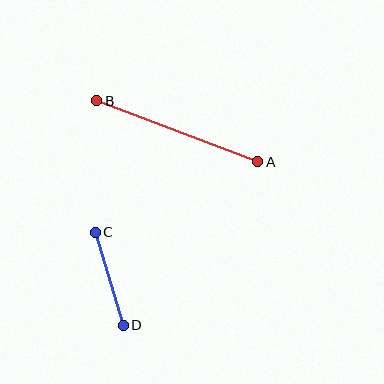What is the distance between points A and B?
The distance is approximately 172 pixels.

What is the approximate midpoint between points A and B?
The midpoint is at approximately (177, 131) pixels.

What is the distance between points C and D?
The distance is approximately 97 pixels.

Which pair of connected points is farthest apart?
Points A and B are farthest apart.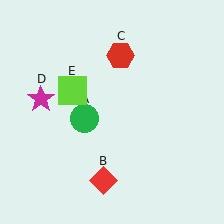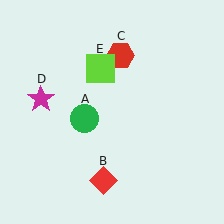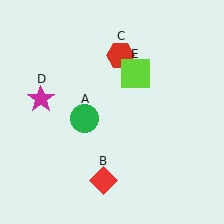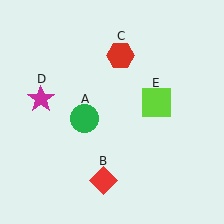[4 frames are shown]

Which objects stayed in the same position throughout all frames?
Green circle (object A) and red diamond (object B) and red hexagon (object C) and magenta star (object D) remained stationary.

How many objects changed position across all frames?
1 object changed position: lime square (object E).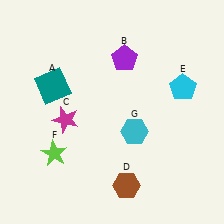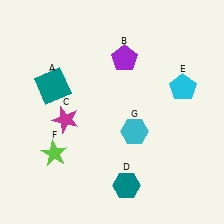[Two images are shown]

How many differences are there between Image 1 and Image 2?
There is 1 difference between the two images.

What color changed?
The hexagon (D) changed from brown in Image 1 to teal in Image 2.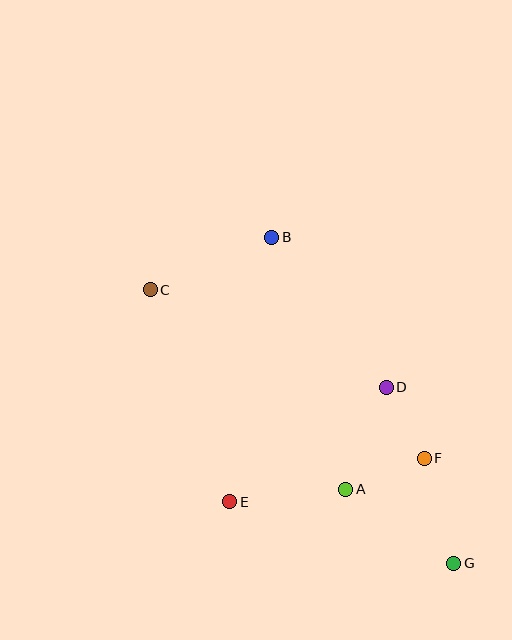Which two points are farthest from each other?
Points C and G are farthest from each other.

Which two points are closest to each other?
Points D and F are closest to each other.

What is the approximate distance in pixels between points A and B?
The distance between A and B is approximately 263 pixels.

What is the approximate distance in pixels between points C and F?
The distance between C and F is approximately 322 pixels.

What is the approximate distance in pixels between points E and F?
The distance between E and F is approximately 199 pixels.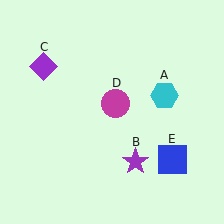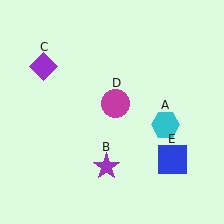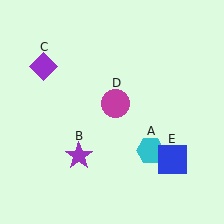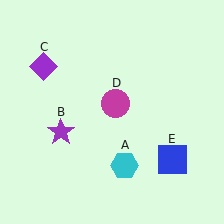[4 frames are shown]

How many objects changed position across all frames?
2 objects changed position: cyan hexagon (object A), purple star (object B).